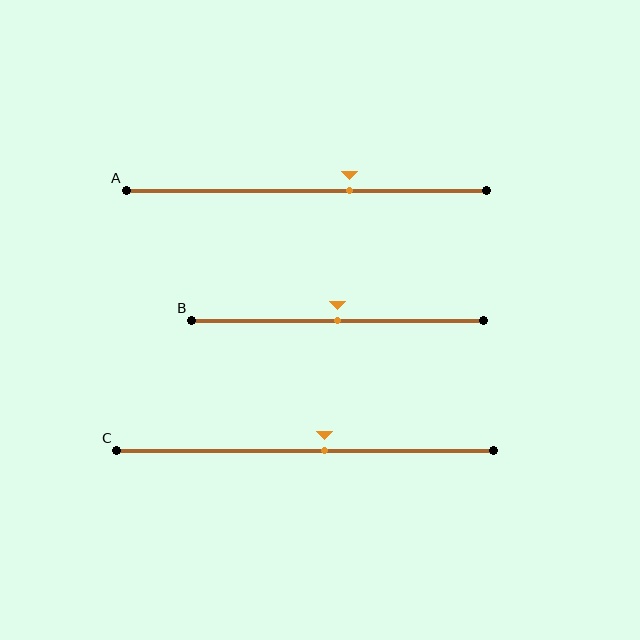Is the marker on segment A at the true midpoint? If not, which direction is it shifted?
No, the marker on segment A is shifted to the right by about 12% of the segment length.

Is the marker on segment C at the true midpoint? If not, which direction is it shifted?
No, the marker on segment C is shifted to the right by about 5% of the segment length.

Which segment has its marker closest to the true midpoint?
Segment B has its marker closest to the true midpoint.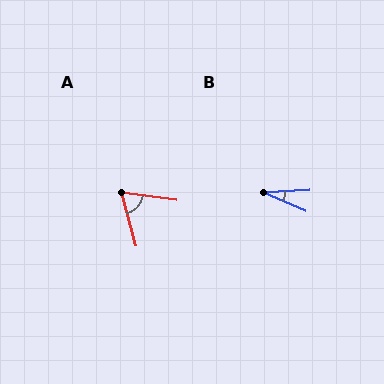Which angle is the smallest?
B, at approximately 27 degrees.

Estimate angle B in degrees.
Approximately 27 degrees.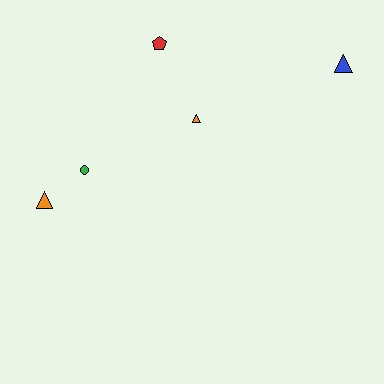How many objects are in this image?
There are 5 objects.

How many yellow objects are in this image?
There are no yellow objects.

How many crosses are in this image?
There are no crosses.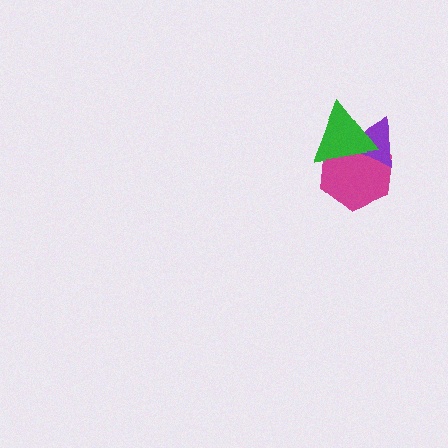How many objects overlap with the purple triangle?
2 objects overlap with the purple triangle.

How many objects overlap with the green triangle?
2 objects overlap with the green triangle.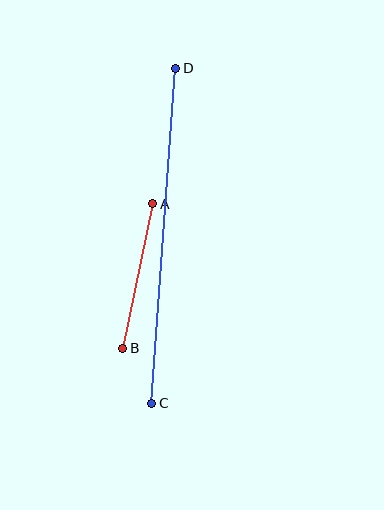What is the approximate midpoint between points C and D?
The midpoint is at approximately (164, 236) pixels.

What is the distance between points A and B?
The distance is approximately 148 pixels.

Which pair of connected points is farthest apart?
Points C and D are farthest apart.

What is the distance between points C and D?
The distance is approximately 336 pixels.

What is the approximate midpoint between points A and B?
The midpoint is at approximately (138, 276) pixels.